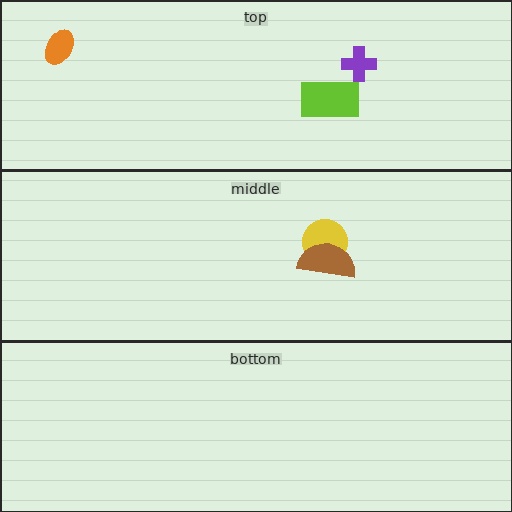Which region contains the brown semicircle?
The middle region.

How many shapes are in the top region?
3.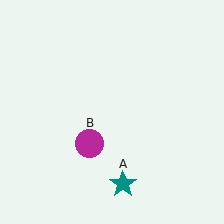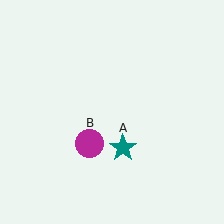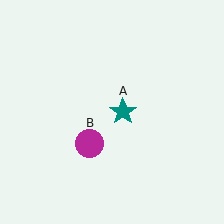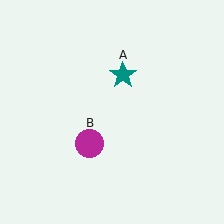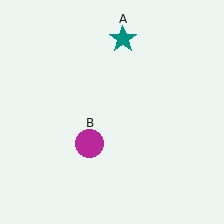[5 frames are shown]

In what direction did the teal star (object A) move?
The teal star (object A) moved up.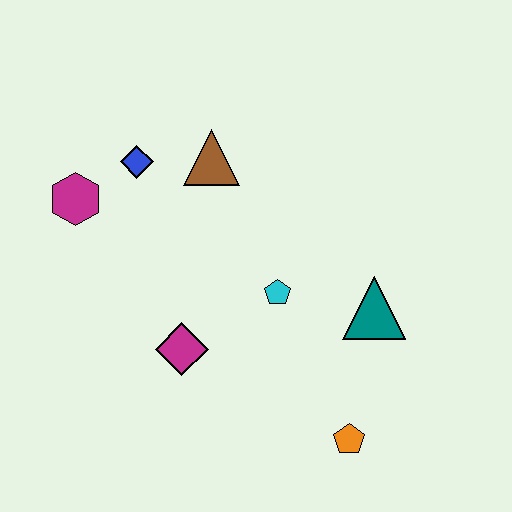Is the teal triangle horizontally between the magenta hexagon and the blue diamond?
No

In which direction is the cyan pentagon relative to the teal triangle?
The cyan pentagon is to the left of the teal triangle.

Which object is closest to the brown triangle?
The blue diamond is closest to the brown triangle.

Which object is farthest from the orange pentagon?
The magenta hexagon is farthest from the orange pentagon.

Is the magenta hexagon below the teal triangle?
No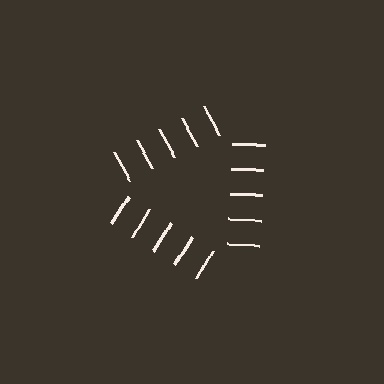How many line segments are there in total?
15 — 5 along each of the 3 edges.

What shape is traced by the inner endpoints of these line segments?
An illusory triangle — the line segments terminate on its edges but no continuous stroke is drawn.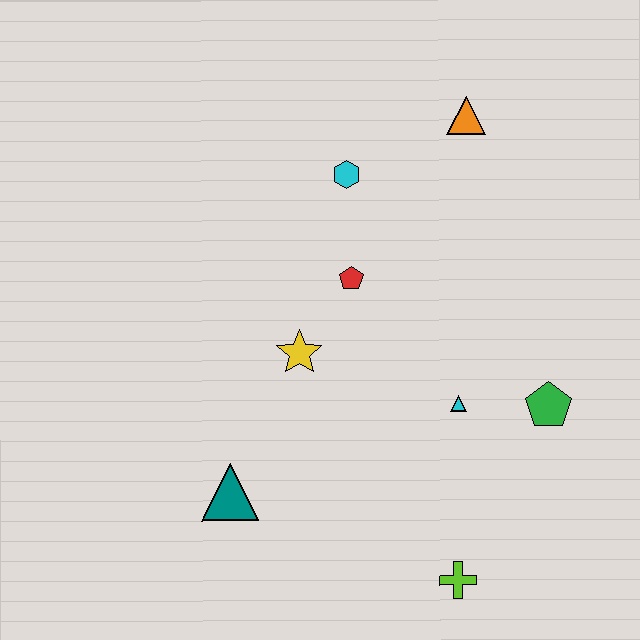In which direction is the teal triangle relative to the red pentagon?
The teal triangle is below the red pentagon.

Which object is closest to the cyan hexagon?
The red pentagon is closest to the cyan hexagon.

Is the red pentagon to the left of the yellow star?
No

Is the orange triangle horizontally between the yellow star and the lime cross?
No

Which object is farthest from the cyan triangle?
The orange triangle is farthest from the cyan triangle.